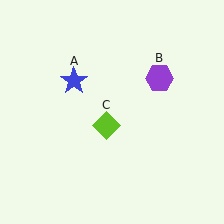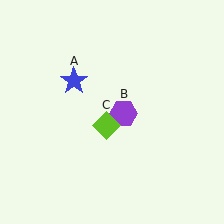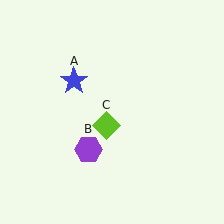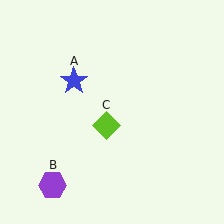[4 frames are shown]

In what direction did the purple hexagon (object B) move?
The purple hexagon (object B) moved down and to the left.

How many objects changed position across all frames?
1 object changed position: purple hexagon (object B).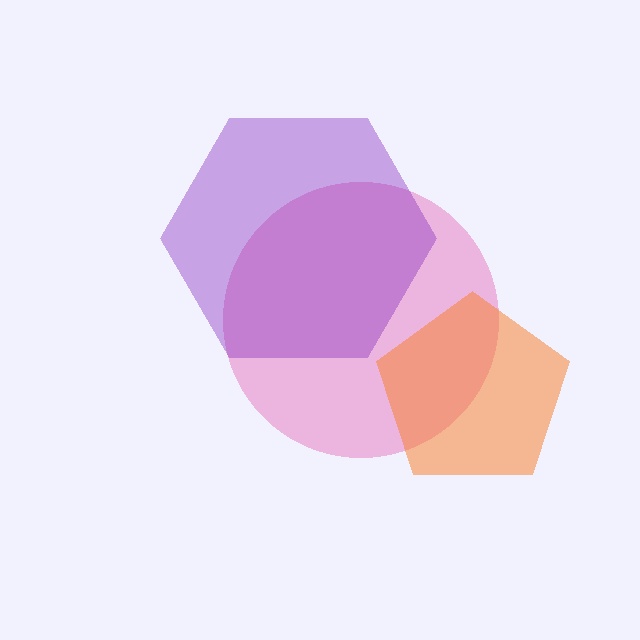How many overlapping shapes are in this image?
There are 3 overlapping shapes in the image.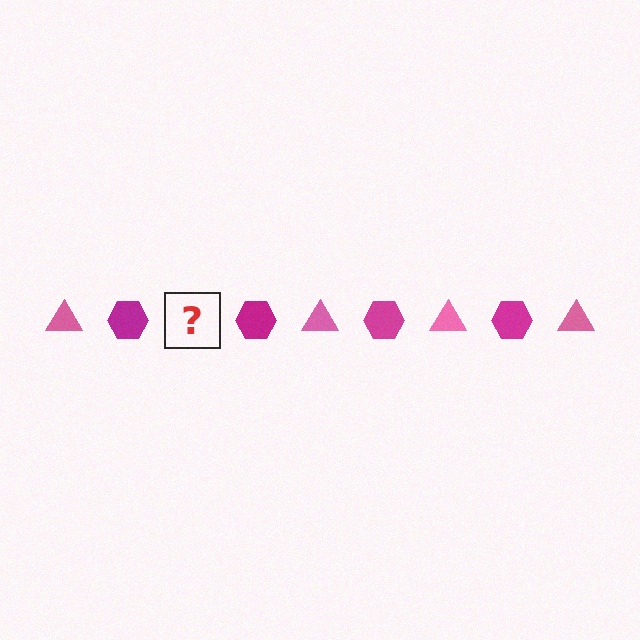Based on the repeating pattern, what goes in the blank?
The blank should be a pink triangle.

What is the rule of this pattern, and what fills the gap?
The rule is that the pattern alternates between pink triangle and magenta hexagon. The gap should be filled with a pink triangle.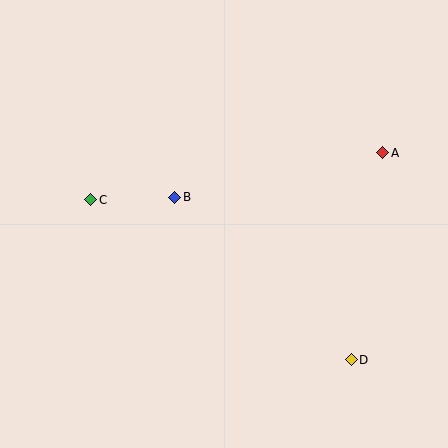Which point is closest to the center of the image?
Point B at (175, 197) is closest to the center.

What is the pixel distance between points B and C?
The distance between B and C is 84 pixels.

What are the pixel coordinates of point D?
Point D is at (351, 360).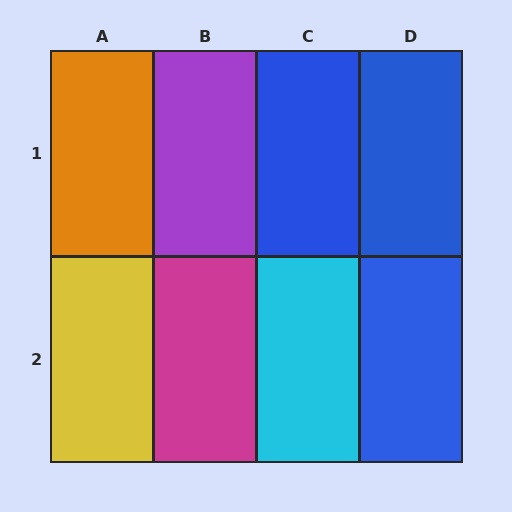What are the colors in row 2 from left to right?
Yellow, magenta, cyan, blue.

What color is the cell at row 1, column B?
Purple.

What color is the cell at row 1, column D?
Blue.